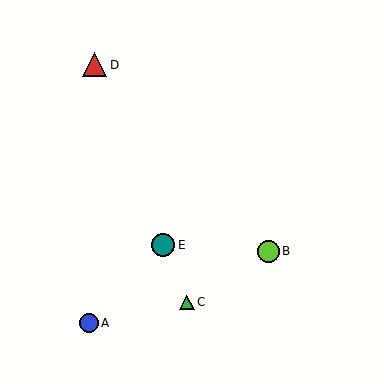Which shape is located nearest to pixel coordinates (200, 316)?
The green triangle (labeled C) at (187, 302) is nearest to that location.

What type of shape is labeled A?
Shape A is a blue circle.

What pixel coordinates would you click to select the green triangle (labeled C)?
Click at (187, 302) to select the green triangle C.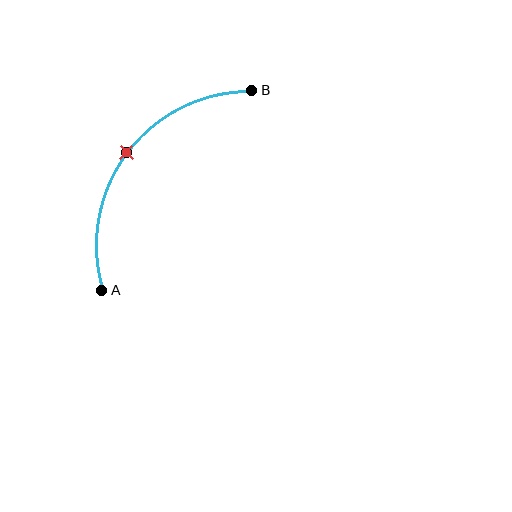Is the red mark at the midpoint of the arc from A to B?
Yes. The red mark lies on the arc at equal arc-length from both A and B — it is the arc midpoint.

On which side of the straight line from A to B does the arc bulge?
The arc bulges above and to the left of the straight line connecting A and B.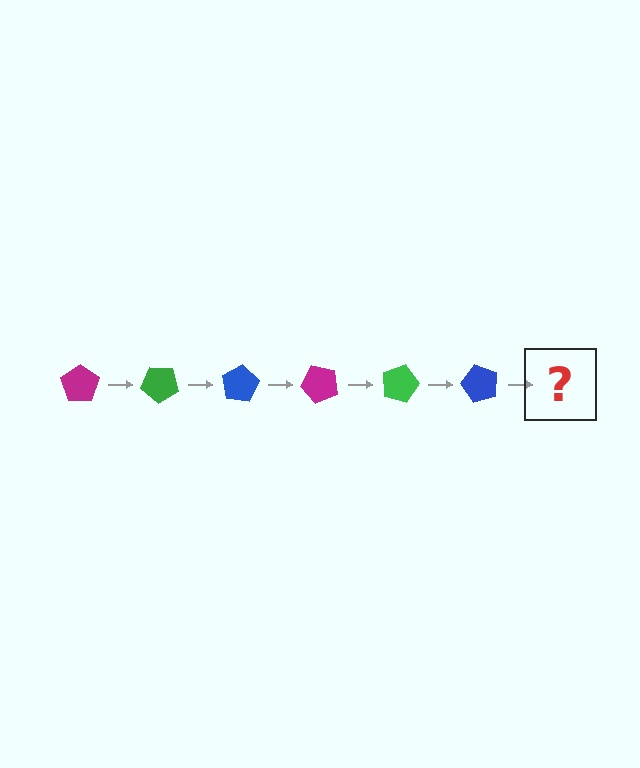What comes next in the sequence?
The next element should be a magenta pentagon, rotated 240 degrees from the start.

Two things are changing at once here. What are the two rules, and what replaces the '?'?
The two rules are that it rotates 40 degrees each step and the color cycles through magenta, green, and blue. The '?' should be a magenta pentagon, rotated 240 degrees from the start.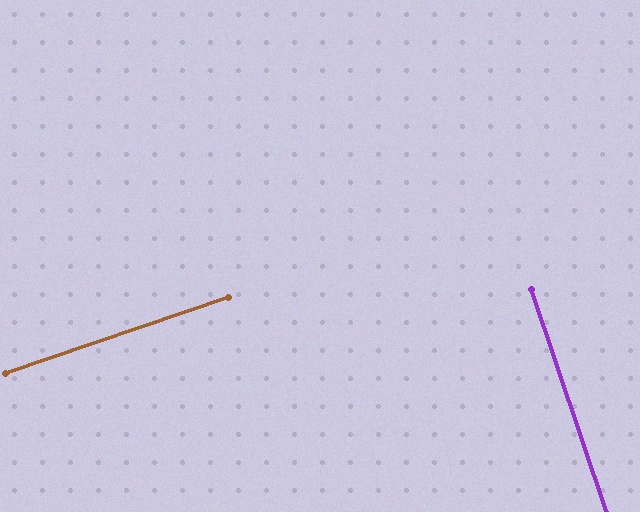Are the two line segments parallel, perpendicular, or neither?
Perpendicular — they meet at approximately 90°.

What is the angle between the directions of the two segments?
Approximately 90 degrees.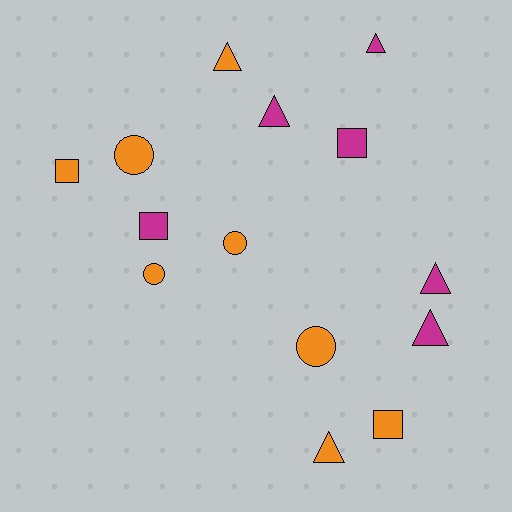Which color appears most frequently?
Orange, with 8 objects.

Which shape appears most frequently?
Triangle, with 6 objects.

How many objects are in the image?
There are 14 objects.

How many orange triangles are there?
There are 2 orange triangles.